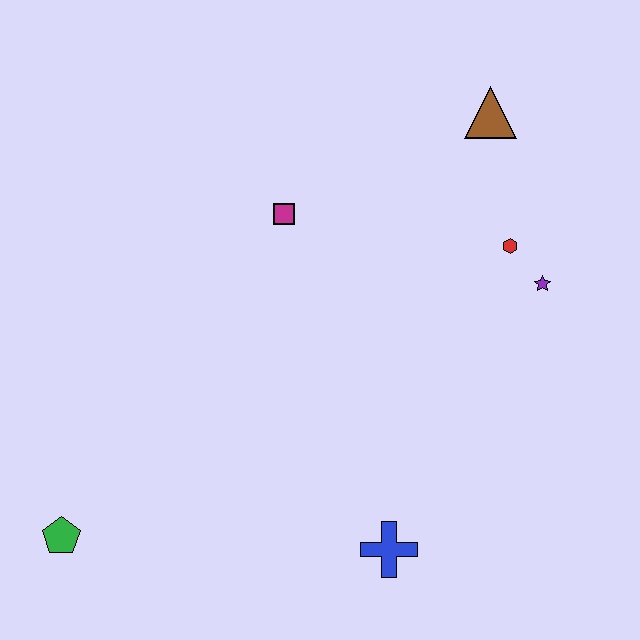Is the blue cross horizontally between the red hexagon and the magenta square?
Yes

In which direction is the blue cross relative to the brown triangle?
The blue cross is below the brown triangle.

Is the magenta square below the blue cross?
No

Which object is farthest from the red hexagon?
The green pentagon is farthest from the red hexagon.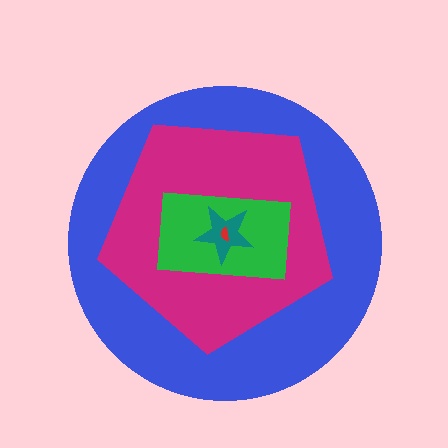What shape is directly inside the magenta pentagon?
The green rectangle.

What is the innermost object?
The red semicircle.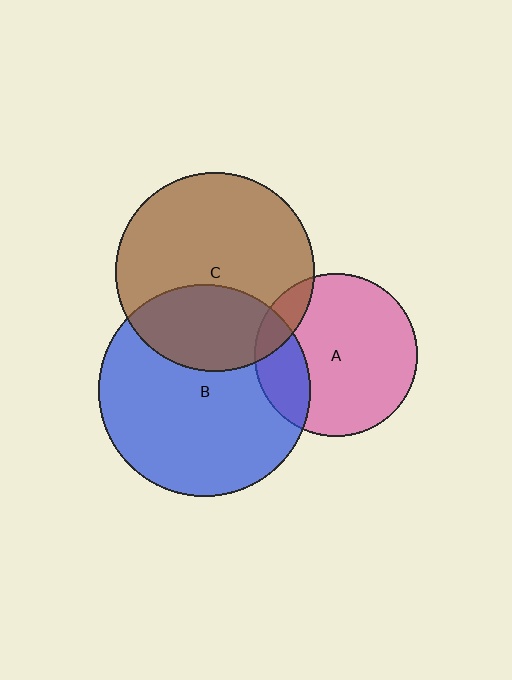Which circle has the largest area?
Circle B (blue).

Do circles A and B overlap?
Yes.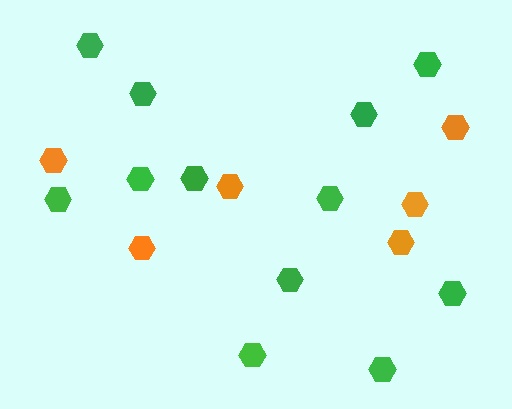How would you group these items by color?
There are 2 groups: one group of orange hexagons (6) and one group of green hexagons (12).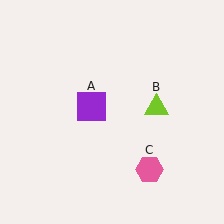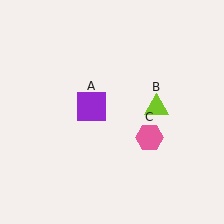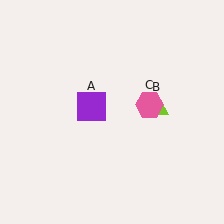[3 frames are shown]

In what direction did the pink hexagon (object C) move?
The pink hexagon (object C) moved up.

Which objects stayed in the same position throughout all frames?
Purple square (object A) and lime triangle (object B) remained stationary.